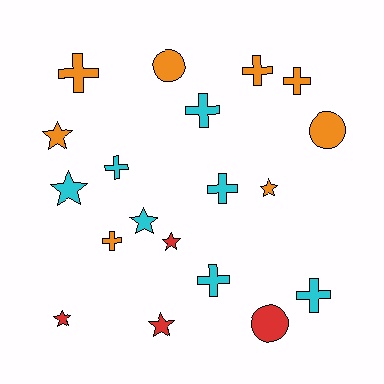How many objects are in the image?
There are 19 objects.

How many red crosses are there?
There are no red crosses.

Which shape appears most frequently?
Cross, with 9 objects.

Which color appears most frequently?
Orange, with 8 objects.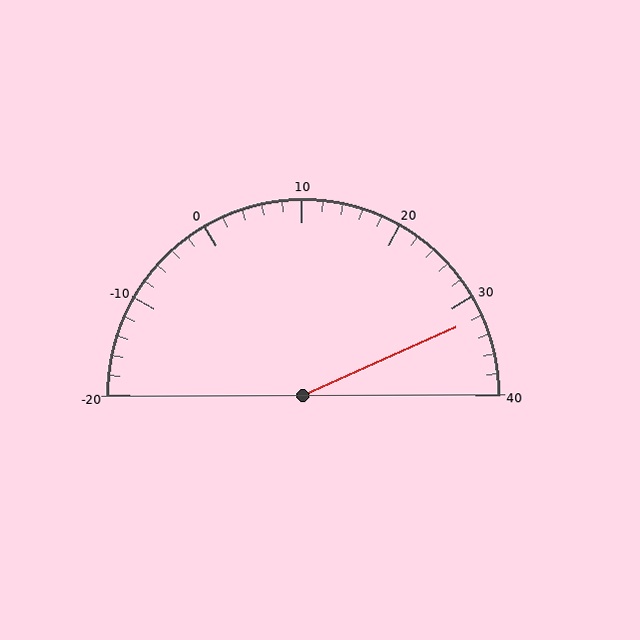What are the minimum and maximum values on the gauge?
The gauge ranges from -20 to 40.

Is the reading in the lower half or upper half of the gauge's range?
The reading is in the upper half of the range (-20 to 40).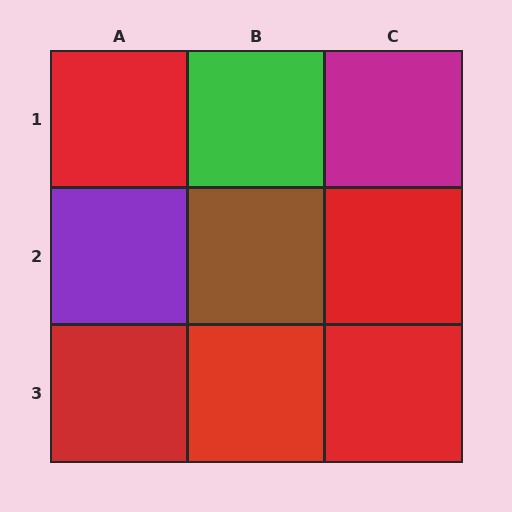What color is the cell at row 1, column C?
Magenta.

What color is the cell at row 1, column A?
Red.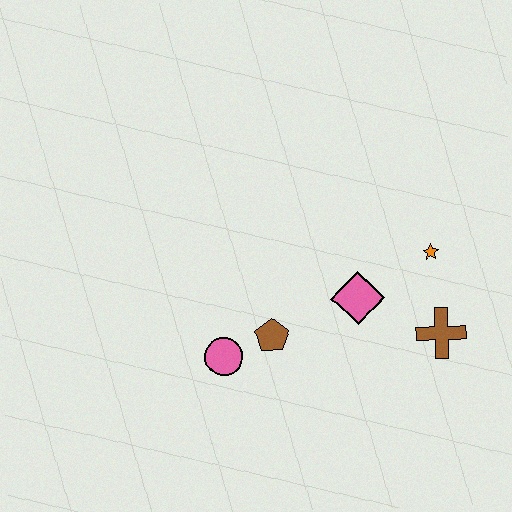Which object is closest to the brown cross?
The orange star is closest to the brown cross.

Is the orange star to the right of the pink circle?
Yes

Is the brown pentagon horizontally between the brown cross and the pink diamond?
No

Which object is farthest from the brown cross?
The pink circle is farthest from the brown cross.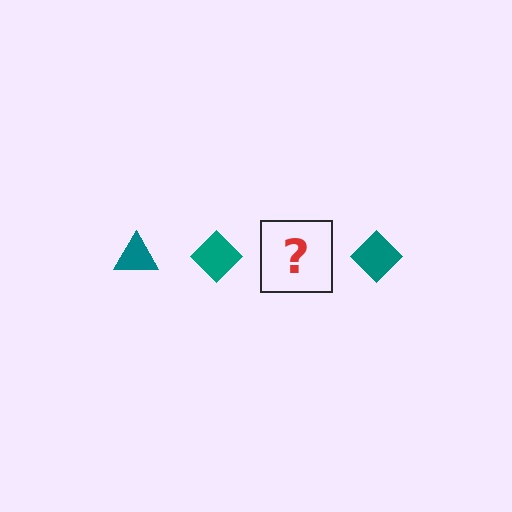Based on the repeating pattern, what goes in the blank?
The blank should be a teal triangle.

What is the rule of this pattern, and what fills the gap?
The rule is that the pattern cycles through triangle, diamond shapes in teal. The gap should be filled with a teal triangle.